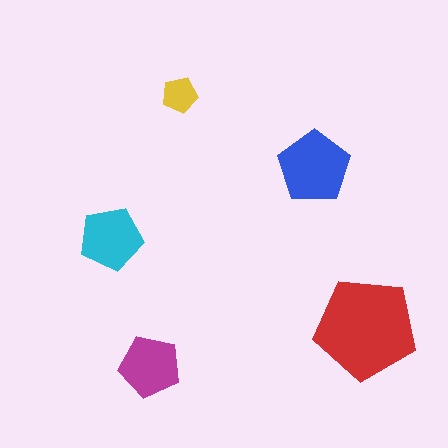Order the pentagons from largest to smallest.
the red one, the blue one, the cyan one, the magenta one, the yellow one.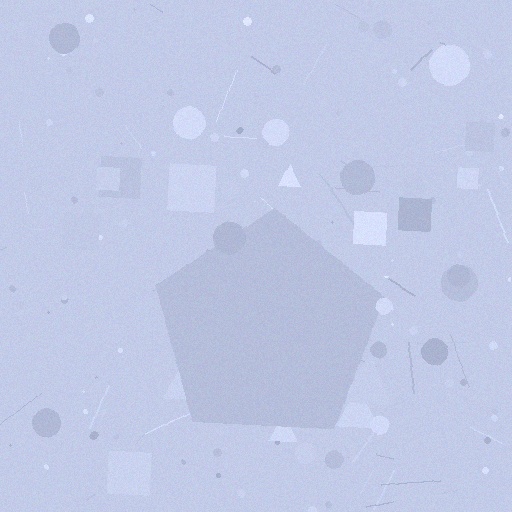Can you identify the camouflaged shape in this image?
The camouflaged shape is a pentagon.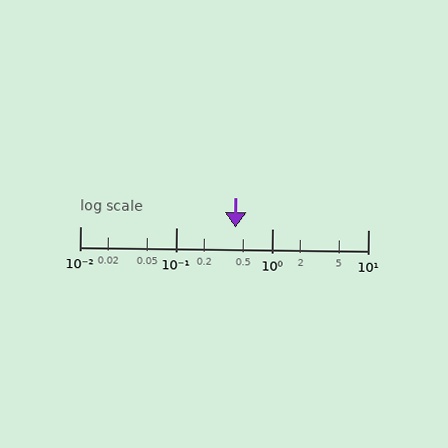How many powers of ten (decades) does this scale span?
The scale spans 3 decades, from 0.01 to 10.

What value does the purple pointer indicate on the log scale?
The pointer indicates approximately 0.42.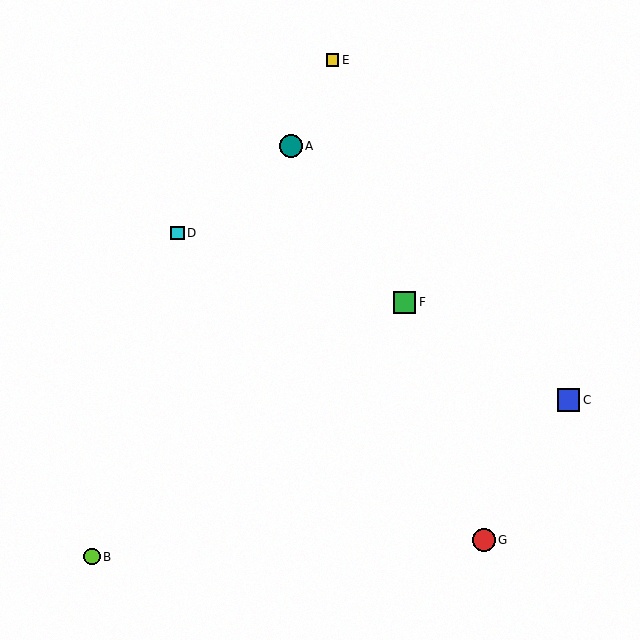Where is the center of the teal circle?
The center of the teal circle is at (291, 146).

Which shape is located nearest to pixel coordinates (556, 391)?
The blue square (labeled C) at (569, 400) is nearest to that location.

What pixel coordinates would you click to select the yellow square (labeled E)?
Click at (333, 60) to select the yellow square E.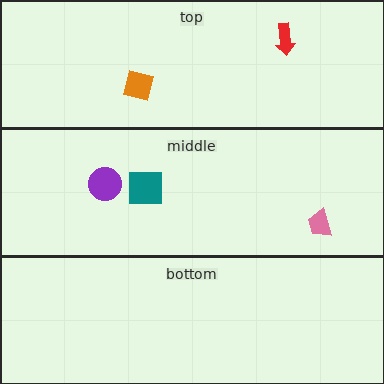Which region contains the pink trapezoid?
The middle region.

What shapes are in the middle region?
The teal square, the pink trapezoid, the purple circle.